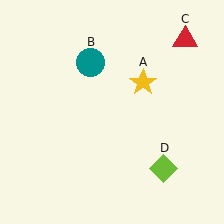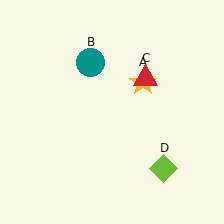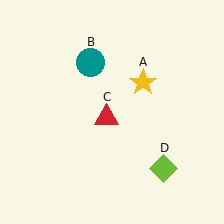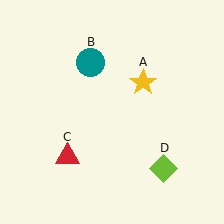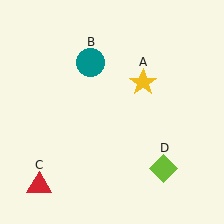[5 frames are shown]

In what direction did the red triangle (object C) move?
The red triangle (object C) moved down and to the left.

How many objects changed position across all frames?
1 object changed position: red triangle (object C).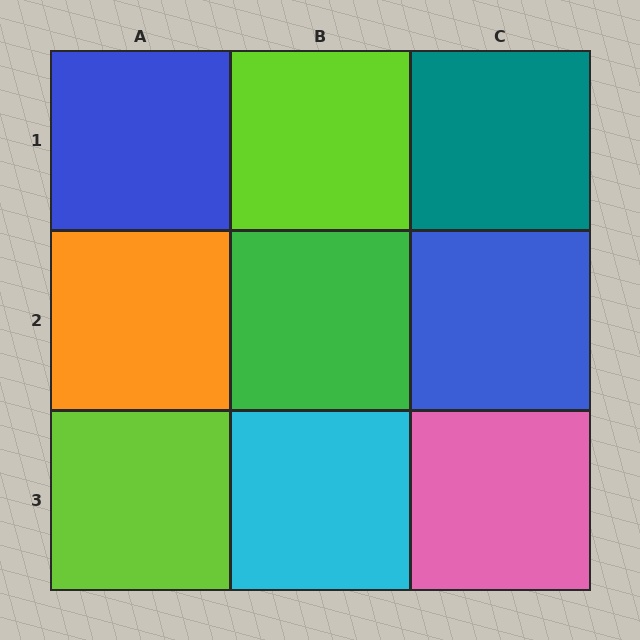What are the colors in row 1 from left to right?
Blue, lime, teal.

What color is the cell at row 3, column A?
Lime.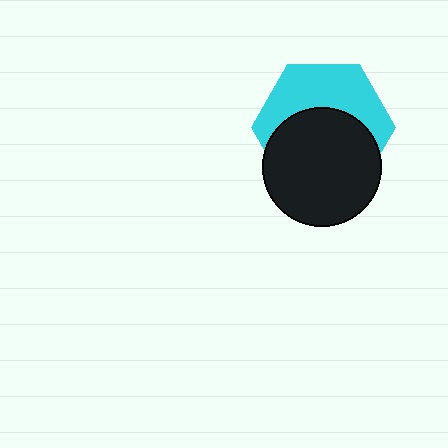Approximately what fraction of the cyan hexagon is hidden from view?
Roughly 54% of the cyan hexagon is hidden behind the black circle.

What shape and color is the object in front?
The object in front is a black circle.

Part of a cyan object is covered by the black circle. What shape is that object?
It is a hexagon.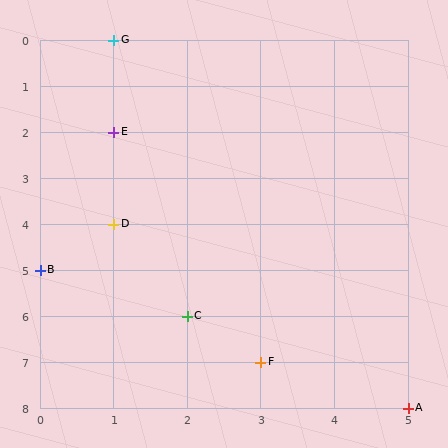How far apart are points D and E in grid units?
Points D and E are 2 rows apart.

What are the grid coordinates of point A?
Point A is at grid coordinates (5, 8).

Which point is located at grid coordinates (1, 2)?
Point E is at (1, 2).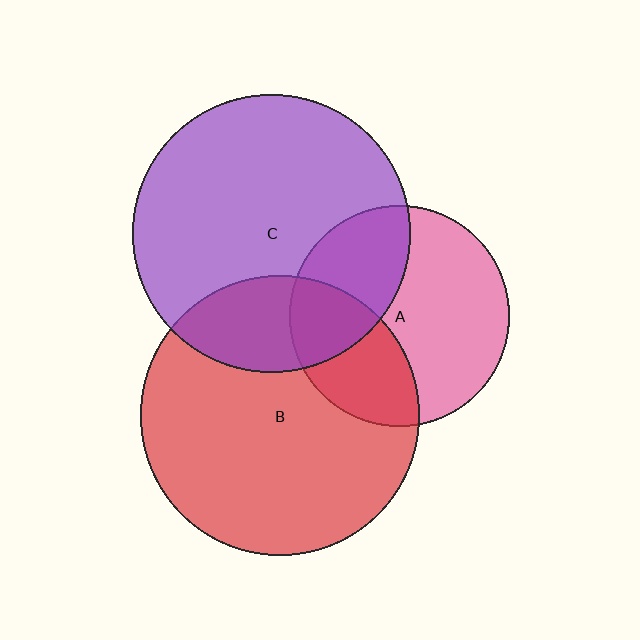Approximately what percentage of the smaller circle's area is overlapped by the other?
Approximately 25%.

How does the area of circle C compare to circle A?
Approximately 1.6 times.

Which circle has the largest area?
Circle B (red).